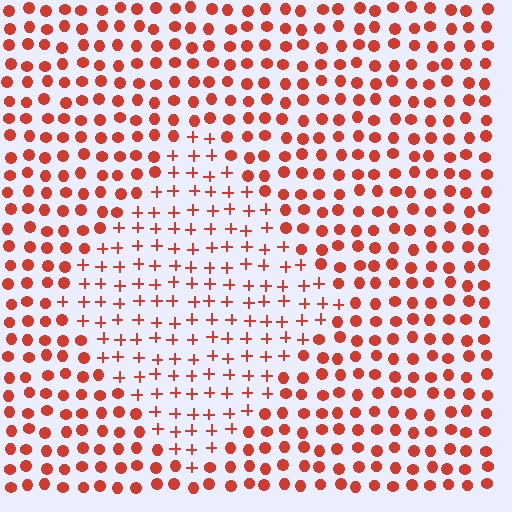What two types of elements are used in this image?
The image uses plus signs inside the diamond region and circles outside it.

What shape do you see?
I see a diamond.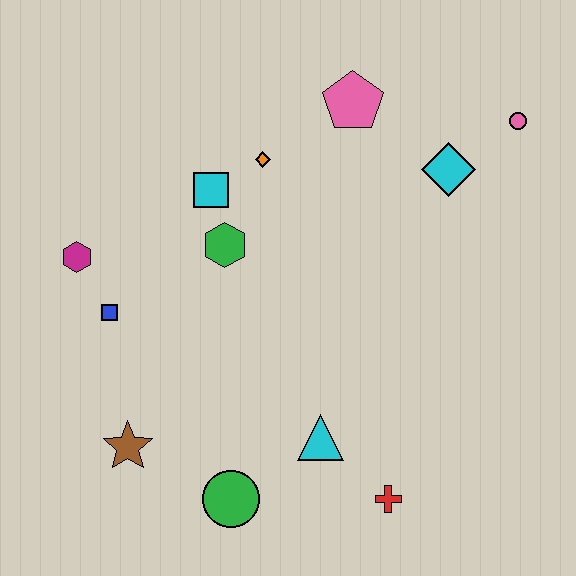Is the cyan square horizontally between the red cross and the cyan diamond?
No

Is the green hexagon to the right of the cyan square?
Yes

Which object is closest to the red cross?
The cyan triangle is closest to the red cross.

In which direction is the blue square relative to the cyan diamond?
The blue square is to the left of the cyan diamond.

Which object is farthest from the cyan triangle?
The pink circle is farthest from the cyan triangle.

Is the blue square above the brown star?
Yes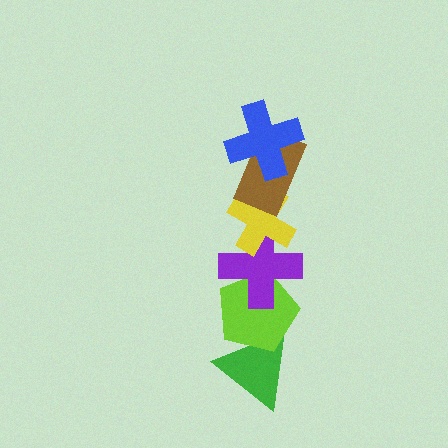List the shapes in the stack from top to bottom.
From top to bottom: the blue cross, the brown rectangle, the yellow cross, the purple cross, the lime pentagon, the green triangle.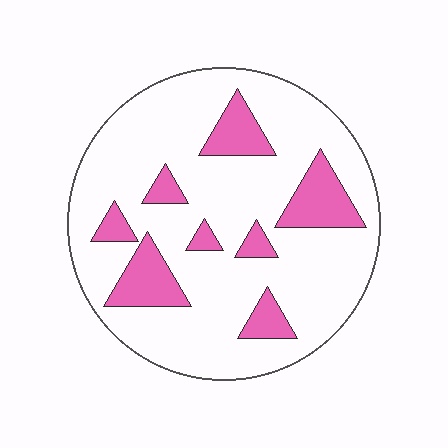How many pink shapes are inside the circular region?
8.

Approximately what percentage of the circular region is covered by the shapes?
Approximately 20%.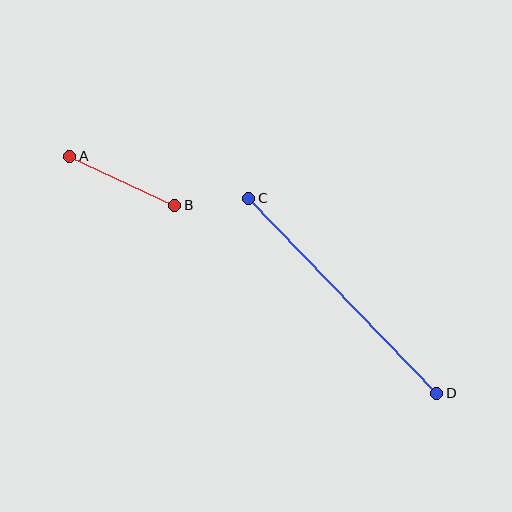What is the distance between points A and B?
The distance is approximately 116 pixels.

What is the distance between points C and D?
The distance is approximately 271 pixels.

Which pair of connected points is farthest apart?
Points C and D are farthest apart.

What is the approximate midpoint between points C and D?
The midpoint is at approximately (343, 296) pixels.